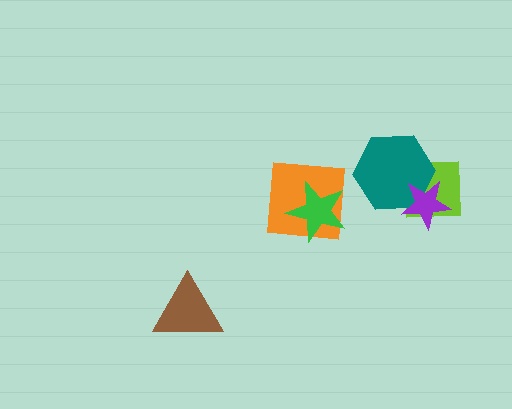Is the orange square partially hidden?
Yes, it is partially covered by another shape.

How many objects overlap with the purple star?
2 objects overlap with the purple star.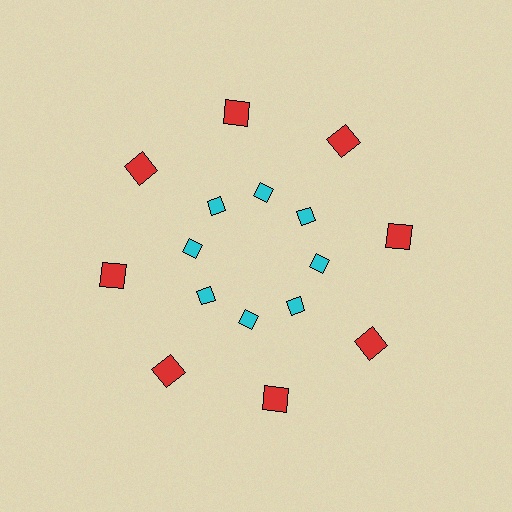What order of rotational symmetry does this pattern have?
This pattern has 8-fold rotational symmetry.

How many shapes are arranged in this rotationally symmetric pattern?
There are 16 shapes, arranged in 8 groups of 2.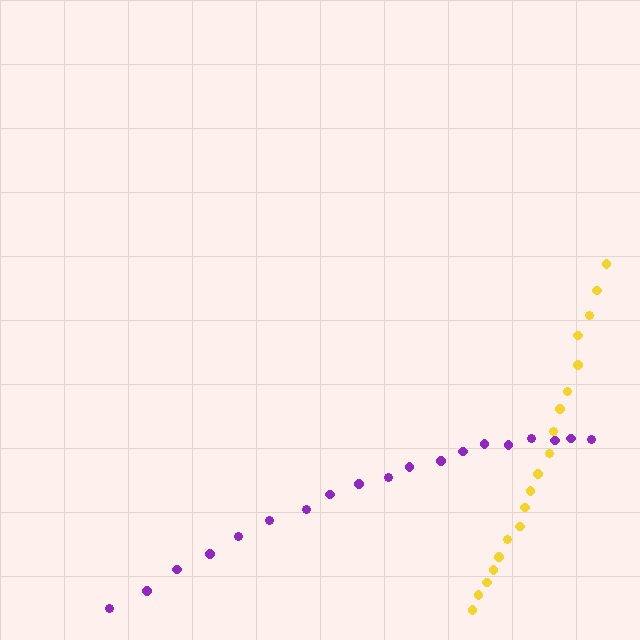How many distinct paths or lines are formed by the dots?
There are 2 distinct paths.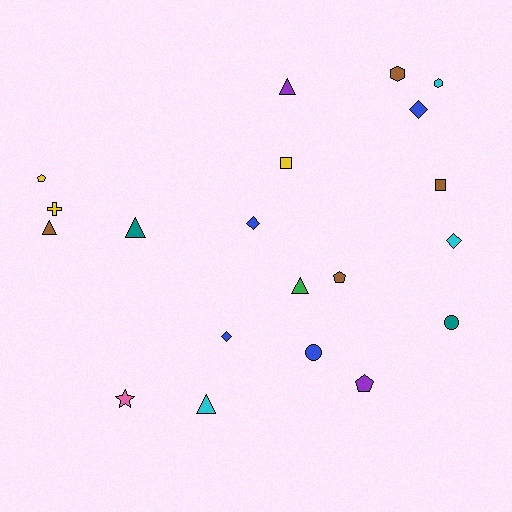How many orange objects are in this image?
There are no orange objects.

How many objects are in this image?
There are 20 objects.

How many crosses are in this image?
There is 1 cross.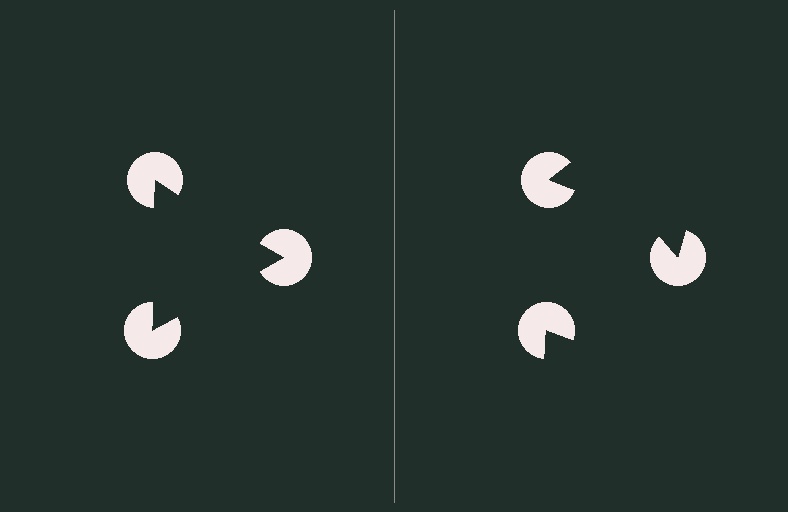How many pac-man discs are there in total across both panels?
6 — 3 on each side.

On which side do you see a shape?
An illusory triangle appears on the left side. On the right side the wedge cuts are rotated, so no coherent shape forms.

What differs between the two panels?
The pac-man discs are positioned identically on both sides; only the wedge orientations differ. On the left they align to a triangle; on the right they are misaligned.